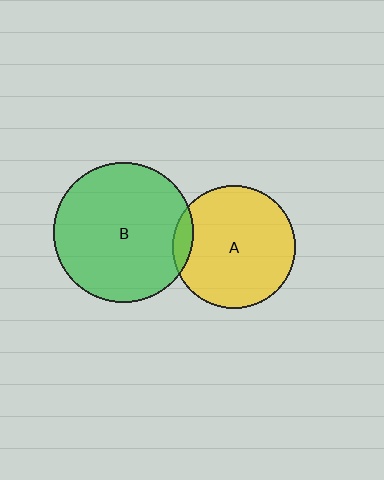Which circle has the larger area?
Circle B (green).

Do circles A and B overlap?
Yes.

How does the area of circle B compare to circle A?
Approximately 1.3 times.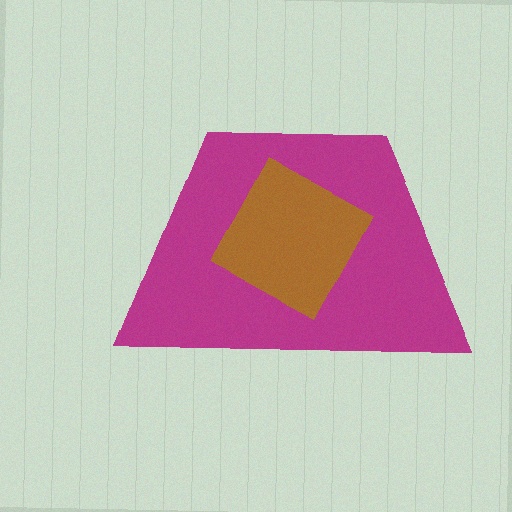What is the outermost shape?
The magenta trapezoid.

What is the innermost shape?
The brown diamond.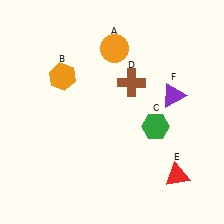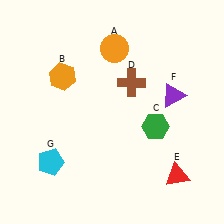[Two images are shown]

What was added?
A cyan pentagon (G) was added in Image 2.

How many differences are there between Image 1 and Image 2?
There is 1 difference between the two images.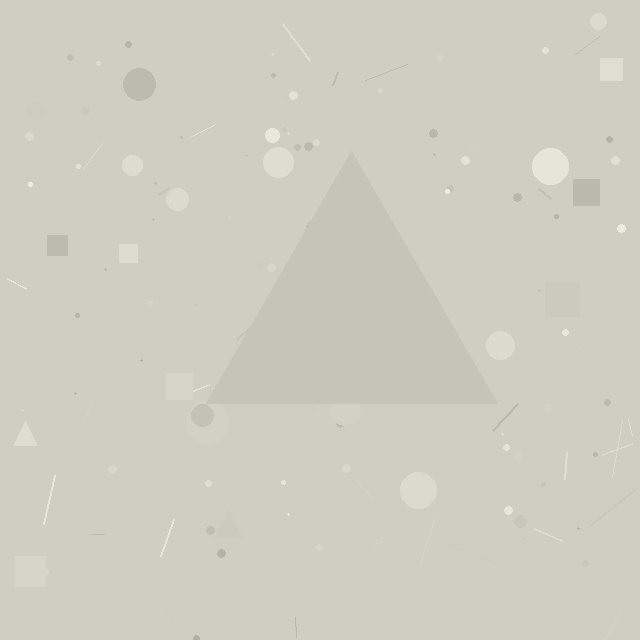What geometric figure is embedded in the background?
A triangle is embedded in the background.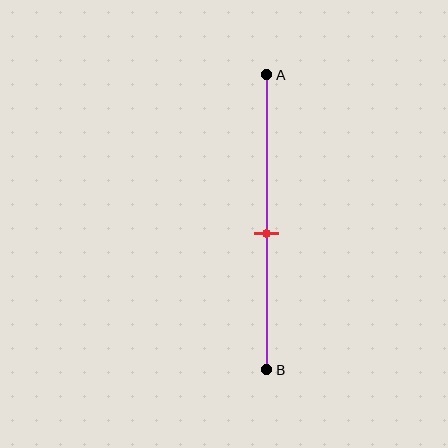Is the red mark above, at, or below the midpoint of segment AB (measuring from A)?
The red mark is below the midpoint of segment AB.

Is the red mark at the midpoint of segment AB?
No, the mark is at about 55% from A, not at the 50% midpoint.